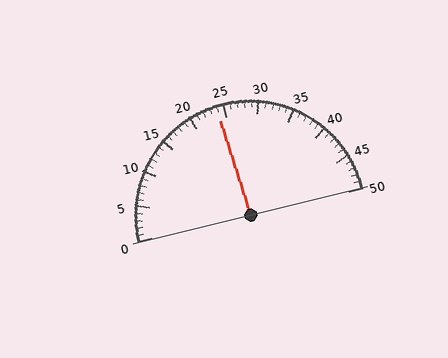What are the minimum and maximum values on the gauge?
The gauge ranges from 0 to 50.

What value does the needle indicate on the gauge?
The needle indicates approximately 24.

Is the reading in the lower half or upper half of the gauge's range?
The reading is in the lower half of the range (0 to 50).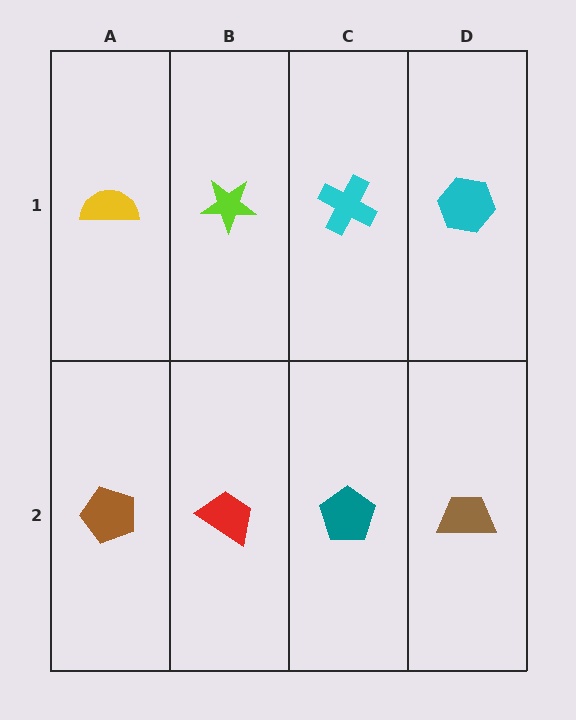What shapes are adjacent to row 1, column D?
A brown trapezoid (row 2, column D), a cyan cross (row 1, column C).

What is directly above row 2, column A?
A yellow semicircle.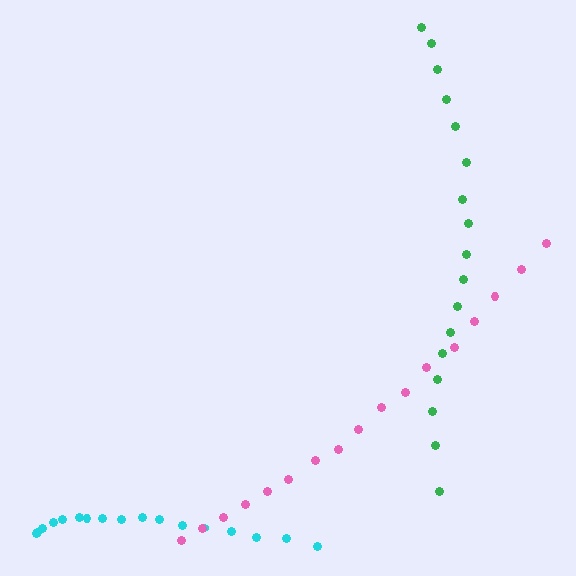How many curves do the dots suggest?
There are 3 distinct paths.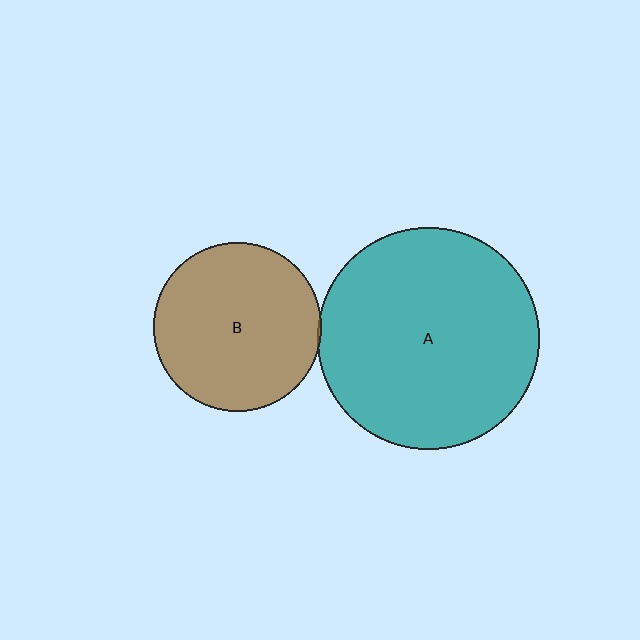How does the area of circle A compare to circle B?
Approximately 1.7 times.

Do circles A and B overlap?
Yes.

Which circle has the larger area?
Circle A (teal).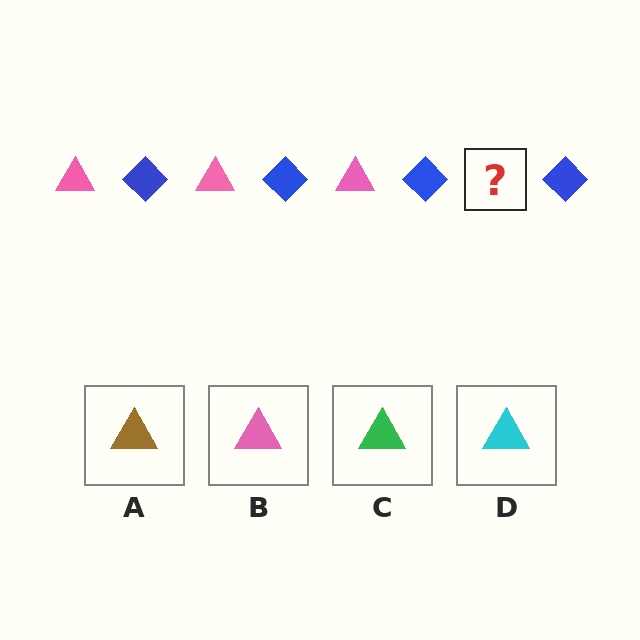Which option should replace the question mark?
Option B.